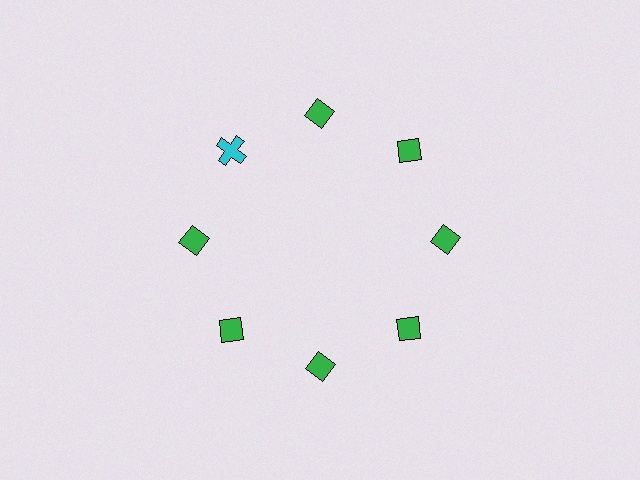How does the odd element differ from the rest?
It differs in both color (cyan instead of green) and shape (cross instead of diamond).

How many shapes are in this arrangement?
There are 8 shapes arranged in a ring pattern.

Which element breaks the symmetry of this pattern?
The cyan cross at roughly the 10 o'clock position breaks the symmetry. All other shapes are green diamonds.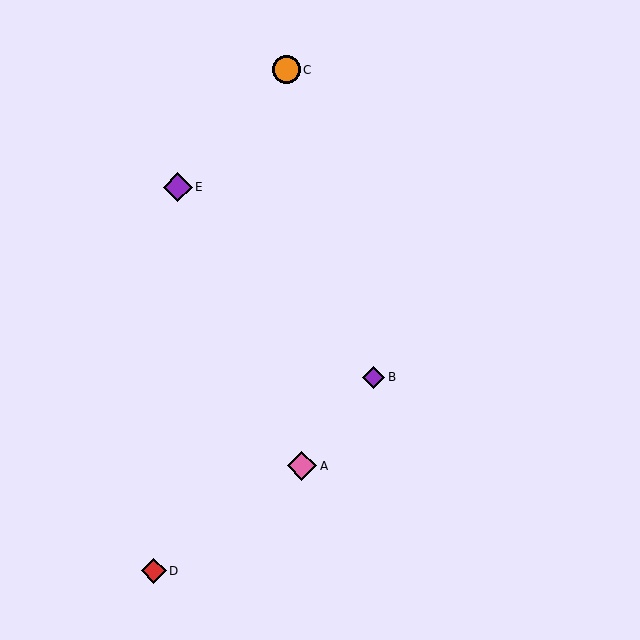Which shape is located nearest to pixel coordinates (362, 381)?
The purple diamond (labeled B) at (373, 377) is nearest to that location.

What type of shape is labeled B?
Shape B is a purple diamond.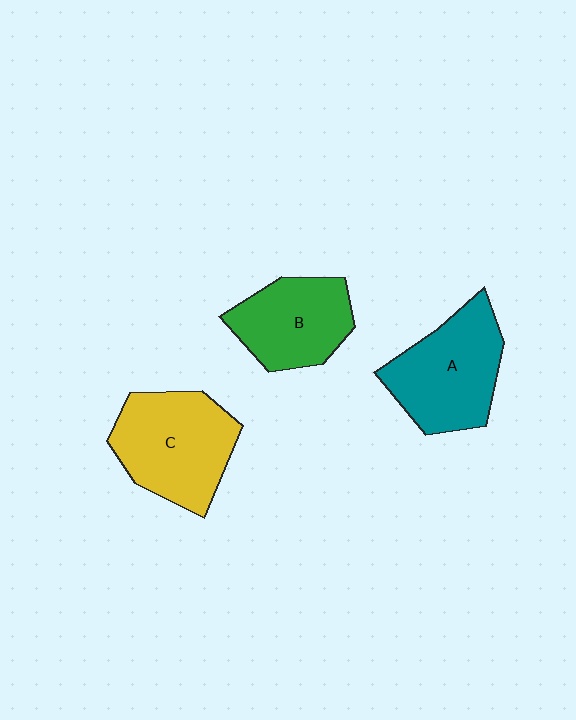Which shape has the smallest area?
Shape B (green).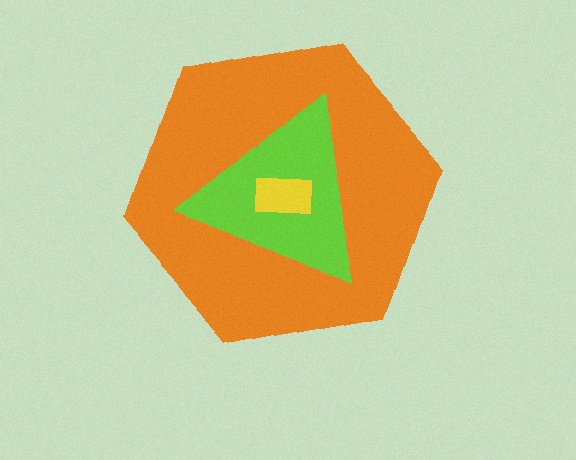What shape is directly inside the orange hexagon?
The lime triangle.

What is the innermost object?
The yellow rectangle.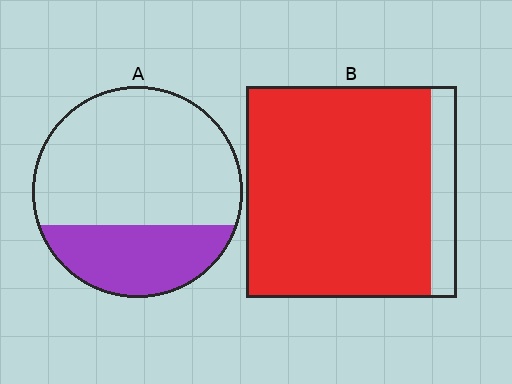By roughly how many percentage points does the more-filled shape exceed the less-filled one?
By roughly 55 percentage points (B over A).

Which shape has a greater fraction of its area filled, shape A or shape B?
Shape B.